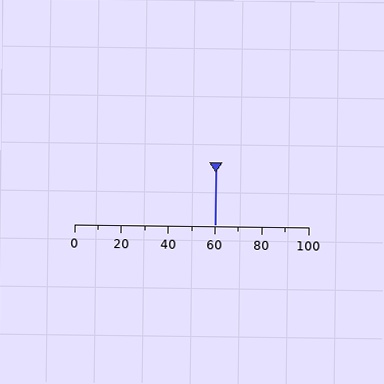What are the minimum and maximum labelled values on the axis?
The axis runs from 0 to 100.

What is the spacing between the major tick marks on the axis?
The major ticks are spaced 20 apart.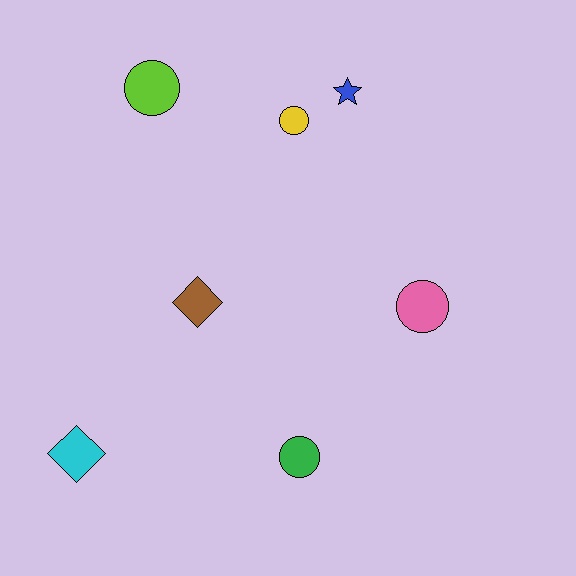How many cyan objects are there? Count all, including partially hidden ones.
There is 1 cyan object.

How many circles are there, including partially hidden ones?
There are 4 circles.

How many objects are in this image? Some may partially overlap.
There are 7 objects.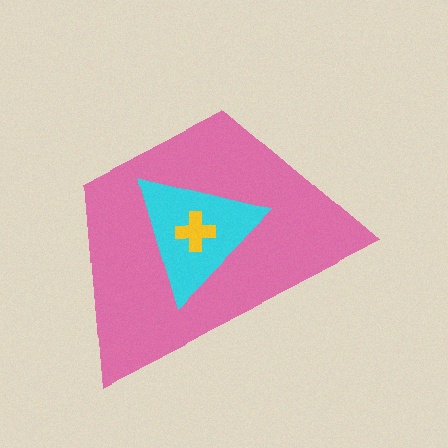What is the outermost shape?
The pink trapezoid.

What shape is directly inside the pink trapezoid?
The cyan triangle.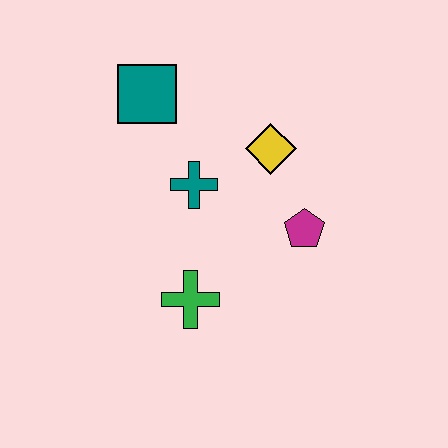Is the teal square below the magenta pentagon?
No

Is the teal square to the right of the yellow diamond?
No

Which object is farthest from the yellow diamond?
The green cross is farthest from the yellow diamond.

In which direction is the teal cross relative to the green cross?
The teal cross is above the green cross.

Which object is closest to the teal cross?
The yellow diamond is closest to the teal cross.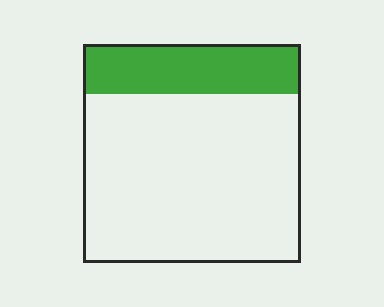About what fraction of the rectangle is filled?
About one quarter (1/4).